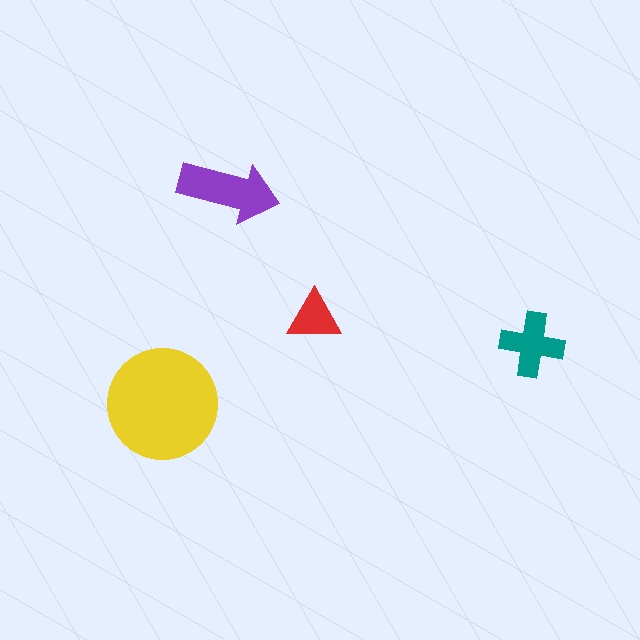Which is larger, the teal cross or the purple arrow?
The purple arrow.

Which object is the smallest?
The red triangle.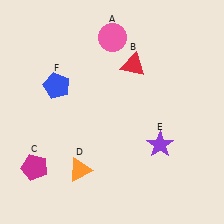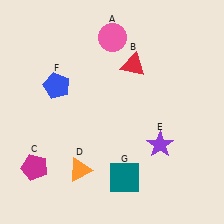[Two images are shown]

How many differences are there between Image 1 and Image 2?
There is 1 difference between the two images.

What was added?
A teal square (G) was added in Image 2.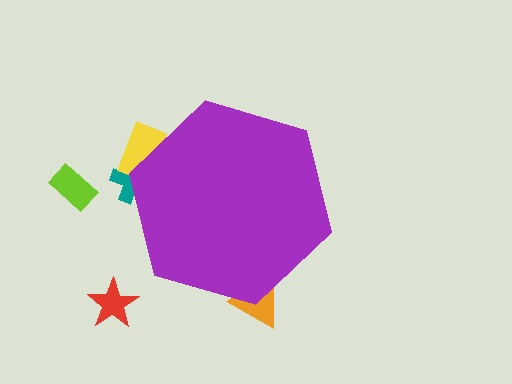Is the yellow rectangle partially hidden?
Yes, the yellow rectangle is partially hidden behind the purple hexagon.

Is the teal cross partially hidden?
Yes, the teal cross is partially hidden behind the purple hexagon.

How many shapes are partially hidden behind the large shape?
3 shapes are partially hidden.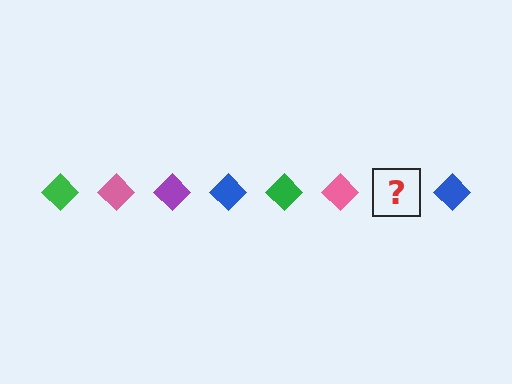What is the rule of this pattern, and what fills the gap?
The rule is that the pattern cycles through green, pink, purple, blue diamonds. The gap should be filled with a purple diamond.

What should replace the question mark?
The question mark should be replaced with a purple diamond.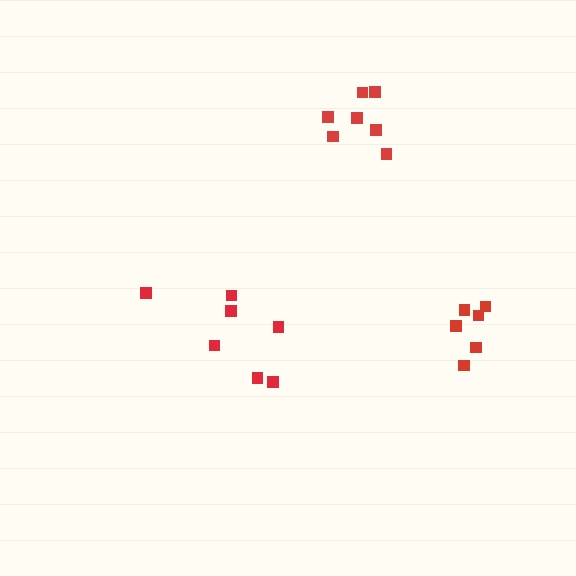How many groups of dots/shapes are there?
There are 3 groups.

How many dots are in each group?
Group 1: 7 dots, Group 2: 6 dots, Group 3: 7 dots (20 total).